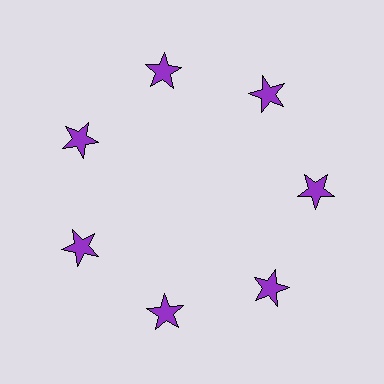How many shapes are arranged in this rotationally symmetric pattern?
There are 7 shapes, arranged in 7 groups of 1.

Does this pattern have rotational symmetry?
Yes, this pattern has 7-fold rotational symmetry. It looks the same after rotating 51 degrees around the center.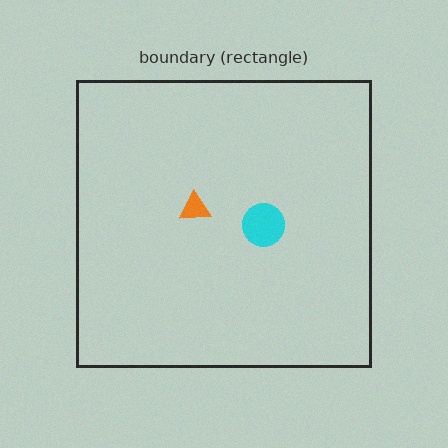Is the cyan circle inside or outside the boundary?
Inside.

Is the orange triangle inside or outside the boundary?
Inside.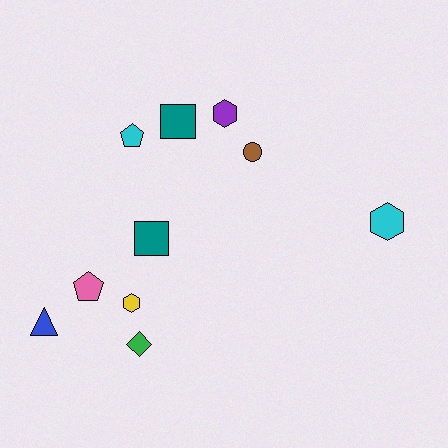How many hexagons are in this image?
There are 3 hexagons.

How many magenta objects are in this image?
There are no magenta objects.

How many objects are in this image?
There are 10 objects.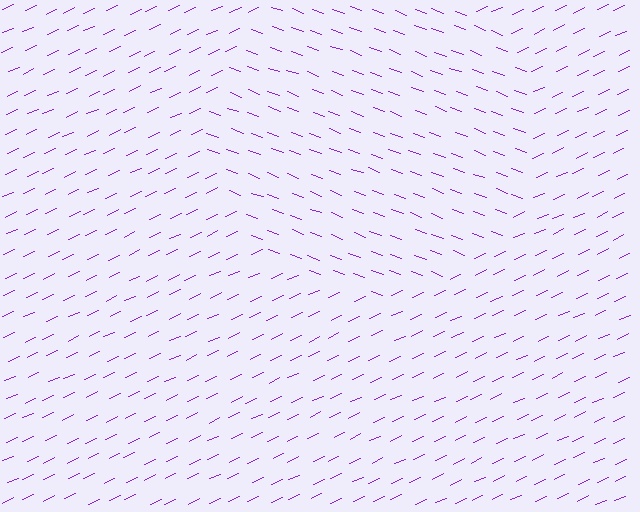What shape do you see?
I see a circle.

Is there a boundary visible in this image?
Yes, there is a texture boundary formed by a change in line orientation.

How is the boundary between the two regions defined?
The boundary is defined purely by a change in line orientation (approximately 45 degrees difference). All lines are the same color and thickness.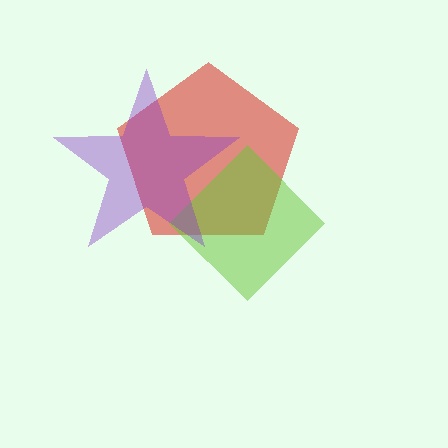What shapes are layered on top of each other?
The layered shapes are: a red pentagon, a lime diamond, a purple star.